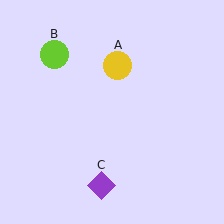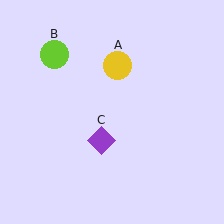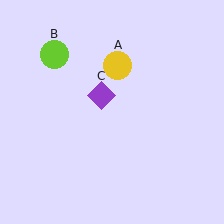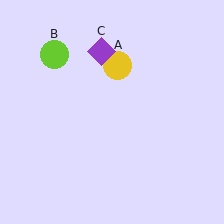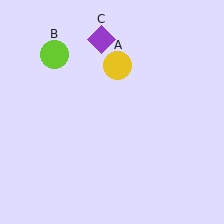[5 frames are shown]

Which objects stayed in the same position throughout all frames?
Yellow circle (object A) and lime circle (object B) remained stationary.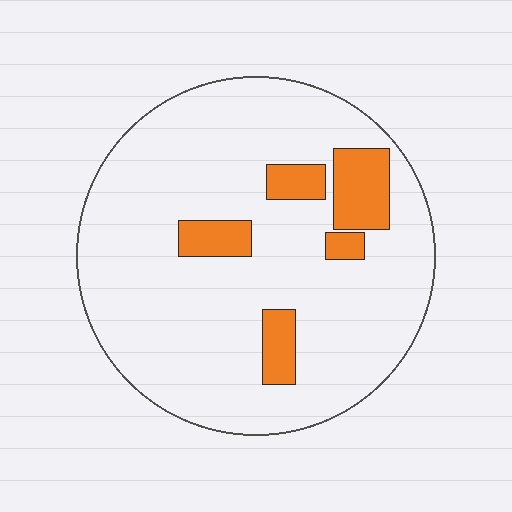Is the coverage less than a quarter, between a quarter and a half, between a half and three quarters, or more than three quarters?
Less than a quarter.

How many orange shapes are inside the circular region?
5.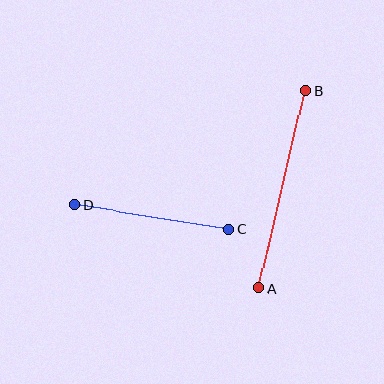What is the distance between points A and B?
The distance is approximately 203 pixels.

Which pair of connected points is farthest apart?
Points A and B are farthest apart.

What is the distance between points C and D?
The distance is approximately 156 pixels.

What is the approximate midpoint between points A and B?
The midpoint is at approximately (282, 189) pixels.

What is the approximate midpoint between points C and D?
The midpoint is at approximately (152, 217) pixels.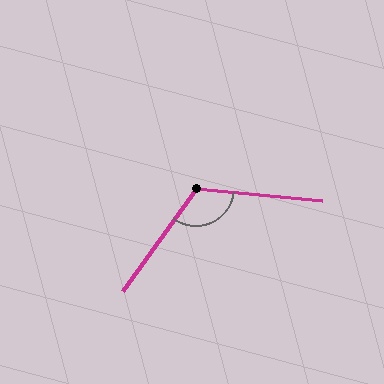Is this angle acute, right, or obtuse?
It is obtuse.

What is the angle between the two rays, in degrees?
Approximately 120 degrees.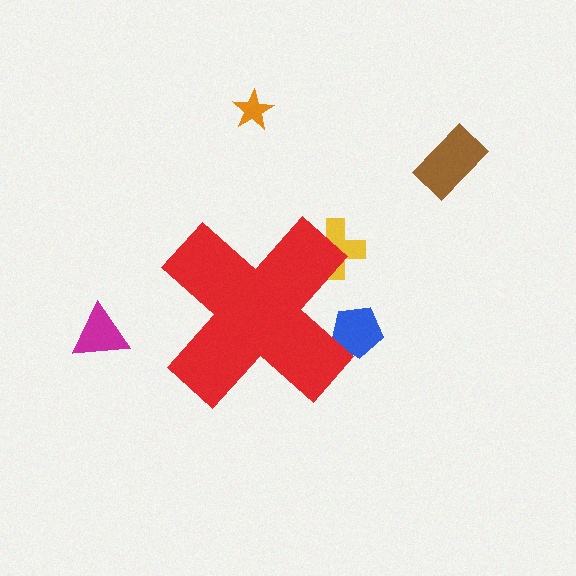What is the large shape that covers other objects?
A red cross.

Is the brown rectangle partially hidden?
No, the brown rectangle is fully visible.